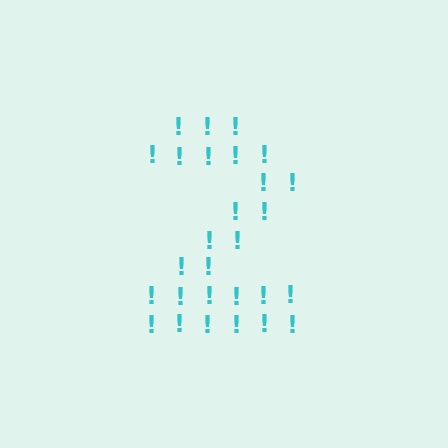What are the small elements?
The small elements are exclamation marks.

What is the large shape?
The large shape is the digit 2.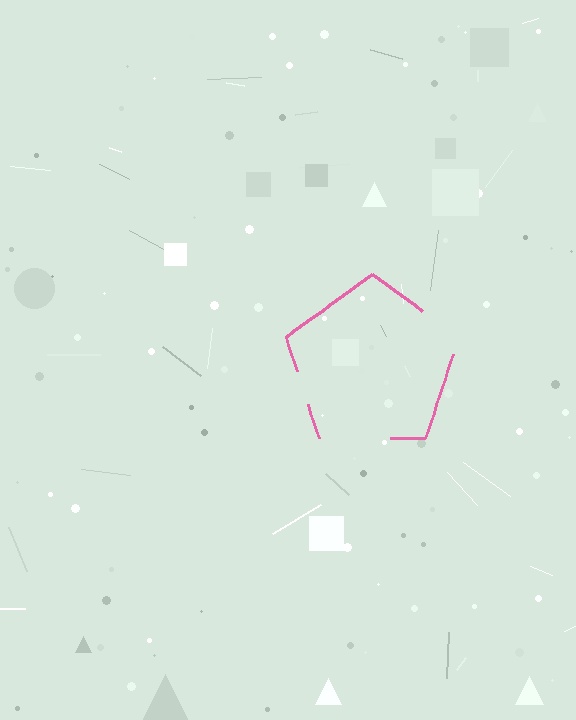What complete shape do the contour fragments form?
The contour fragments form a pentagon.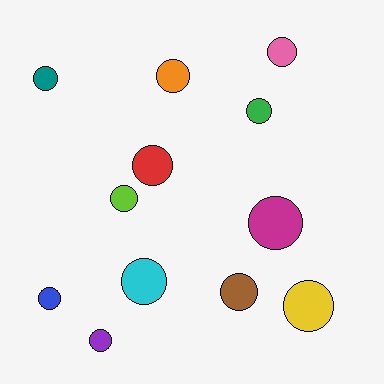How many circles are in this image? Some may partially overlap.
There are 12 circles.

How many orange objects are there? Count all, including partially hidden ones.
There is 1 orange object.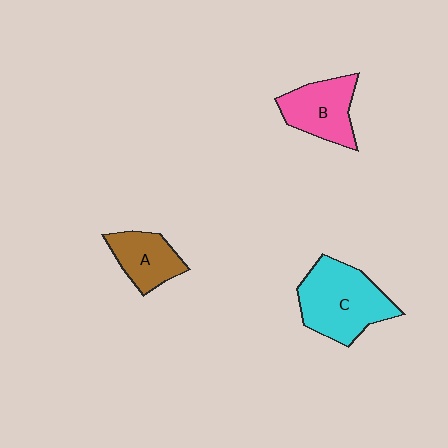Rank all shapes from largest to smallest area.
From largest to smallest: C (cyan), B (pink), A (brown).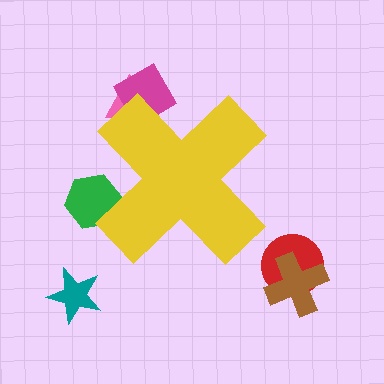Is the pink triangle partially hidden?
Yes, the pink triangle is partially hidden behind the yellow cross.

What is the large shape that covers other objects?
A yellow cross.